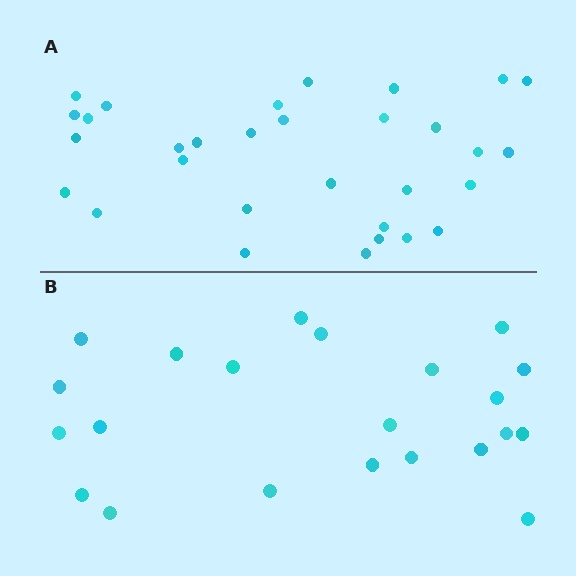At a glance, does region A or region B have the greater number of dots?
Region A (the top region) has more dots.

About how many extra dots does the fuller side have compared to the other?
Region A has roughly 8 or so more dots than region B.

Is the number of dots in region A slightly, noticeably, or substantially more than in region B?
Region A has noticeably more, but not dramatically so. The ratio is roughly 1.4 to 1.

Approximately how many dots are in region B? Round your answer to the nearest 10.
About 20 dots. (The exact count is 22, which rounds to 20.)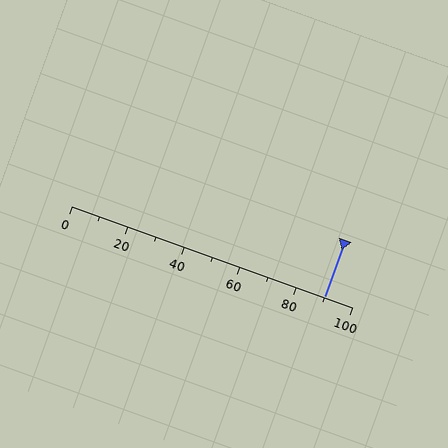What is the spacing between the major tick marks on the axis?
The major ticks are spaced 20 apart.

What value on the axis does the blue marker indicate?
The marker indicates approximately 90.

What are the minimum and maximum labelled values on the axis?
The axis runs from 0 to 100.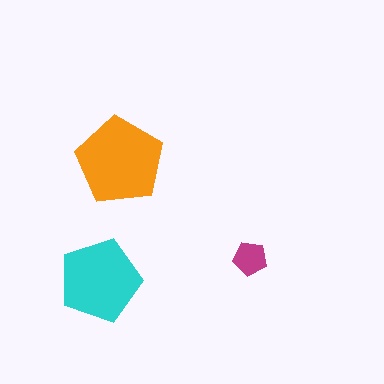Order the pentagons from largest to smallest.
the orange one, the cyan one, the magenta one.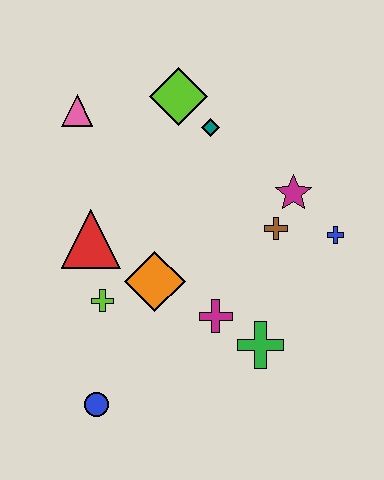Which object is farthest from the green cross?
The pink triangle is farthest from the green cross.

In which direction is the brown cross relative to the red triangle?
The brown cross is to the right of the red triangle.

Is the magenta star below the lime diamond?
Yes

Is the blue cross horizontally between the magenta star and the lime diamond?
No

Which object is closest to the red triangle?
The lime cross is closest to the red triangle.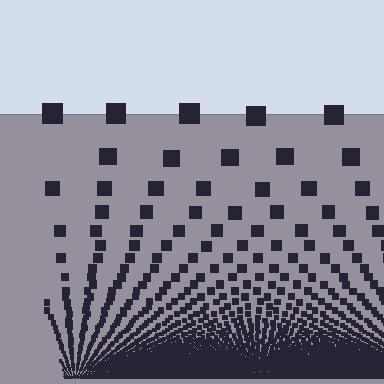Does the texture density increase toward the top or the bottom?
Density increases toward the bottom.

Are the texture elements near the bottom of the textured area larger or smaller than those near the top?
Smaller. The gradient is inverted — elements near the bottom are smaller and denser.